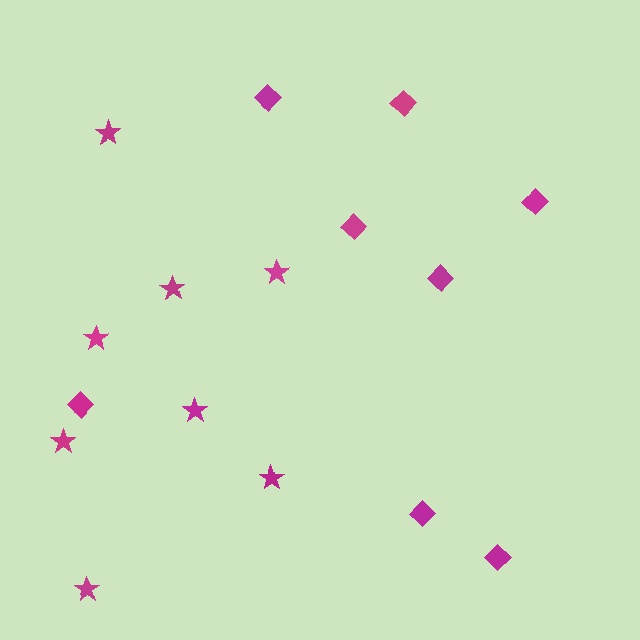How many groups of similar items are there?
There are 2 groups: one group of stars (8) and one group of diamonds (8).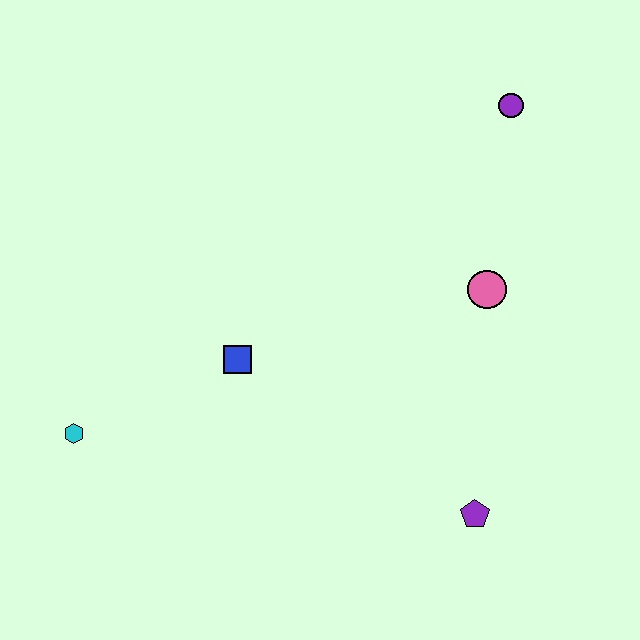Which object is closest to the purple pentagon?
The pink circle is closest to the purple pentagon.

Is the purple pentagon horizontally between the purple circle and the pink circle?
No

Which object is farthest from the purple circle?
The cyan hexagon is farthest from the purple circle.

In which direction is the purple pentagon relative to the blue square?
The purple pentagon is to the right of the blue square.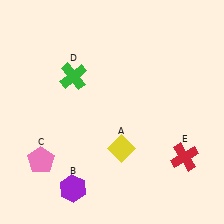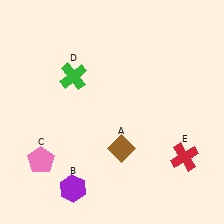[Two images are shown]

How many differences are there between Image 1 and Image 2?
There is 1 difference between the two images.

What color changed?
The diamond (A) changed from yellow in Image 1 to brown in Image 2.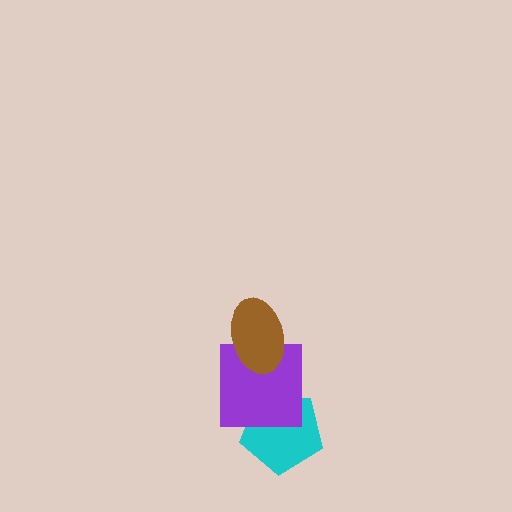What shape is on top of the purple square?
The brown ellipse is on top of the purple square.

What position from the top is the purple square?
The purple square is 2nd from the top.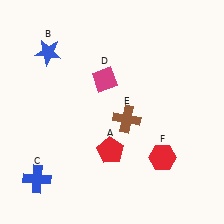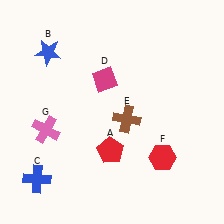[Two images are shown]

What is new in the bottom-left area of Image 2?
A pink cross (G) was added in the bottom-left area of Image 2.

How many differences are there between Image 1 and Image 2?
There is 1 difference between the two images.